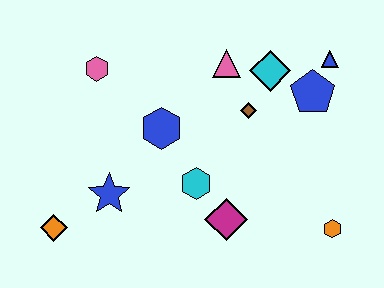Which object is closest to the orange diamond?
The blue star is closest to the orange diamond.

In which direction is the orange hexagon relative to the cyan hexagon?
The orange hexagon is to the right of the cyan hexagon.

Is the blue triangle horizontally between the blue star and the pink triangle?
No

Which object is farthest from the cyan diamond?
The orange diamond is farthest from the cyan diamond.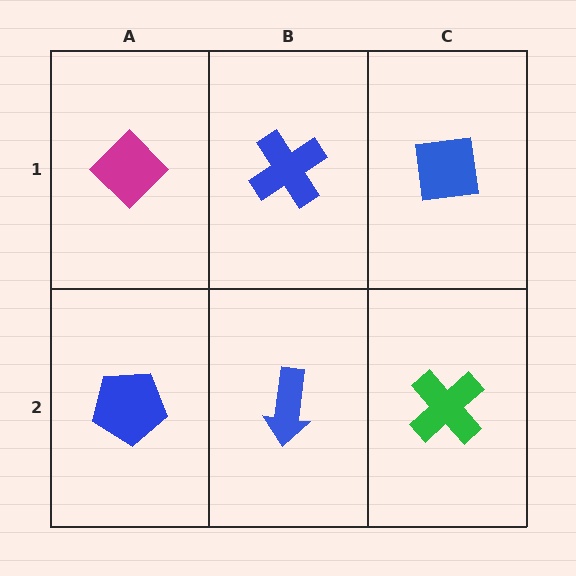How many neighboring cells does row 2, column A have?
2.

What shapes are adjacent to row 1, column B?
A blue arrow (row 2, column B), a magenta diamond (row 1, column A), a blue square (row 1, column C).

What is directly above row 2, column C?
A blue square.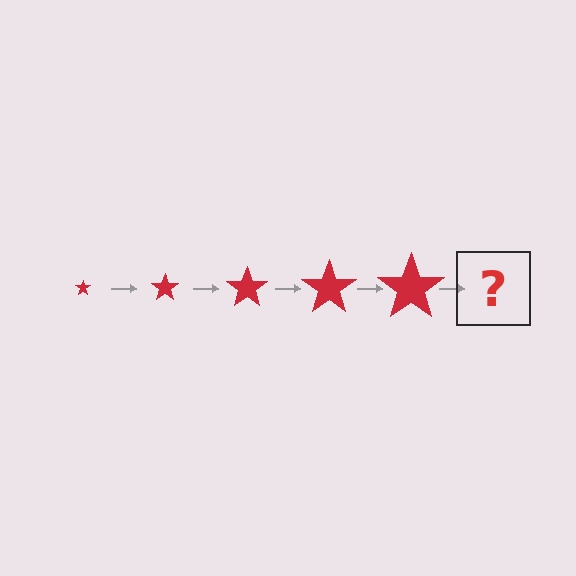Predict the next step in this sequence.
The next step is a red star, larger than the previous one.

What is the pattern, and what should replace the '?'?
The pattern is that the star gets progressively larger each step. The '?' should be a red star, larger than the previous one.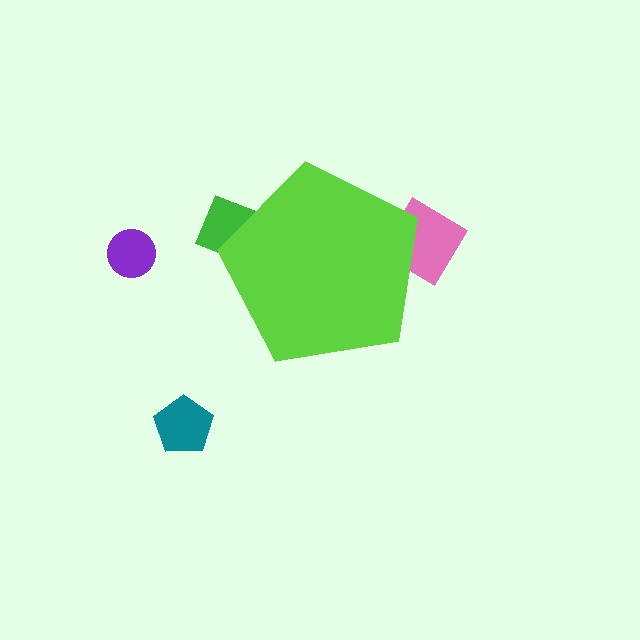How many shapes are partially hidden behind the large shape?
2 shapes are partially hidden.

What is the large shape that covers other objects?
A lime pentagon.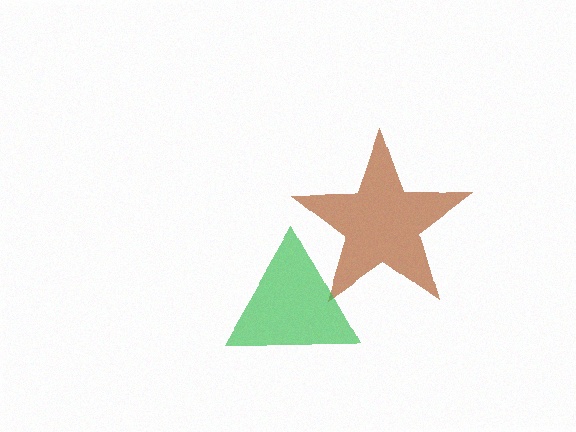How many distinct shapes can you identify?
There are 2 distinct shapes: a brown star, a green triangle.